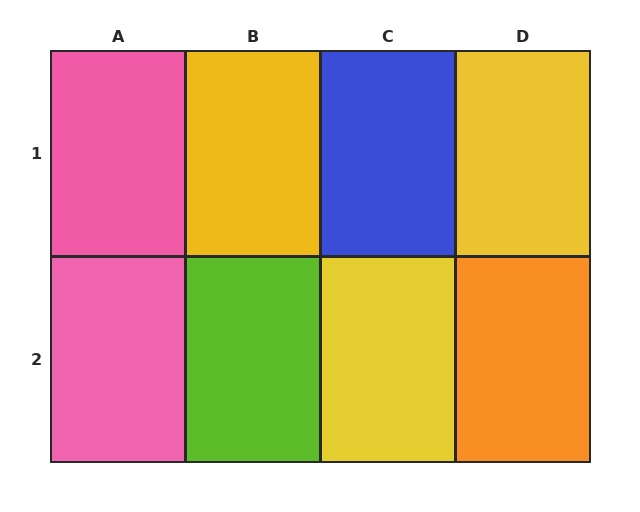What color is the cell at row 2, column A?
Pink.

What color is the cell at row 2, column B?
Lime.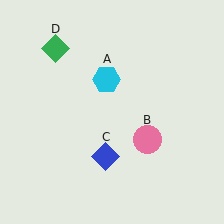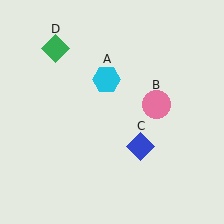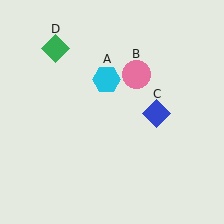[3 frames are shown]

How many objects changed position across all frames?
2 objects changed position: pink circle (object B), blue diamond (object C).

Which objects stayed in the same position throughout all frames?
Cyan hexagon (object A) and green diamond (object D) remained stationary.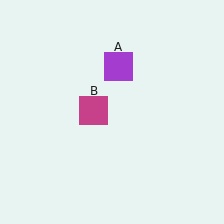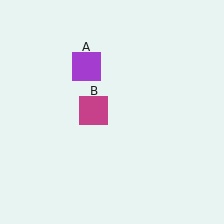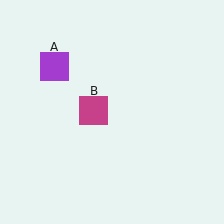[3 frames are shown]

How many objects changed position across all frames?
1 object changed position: purple square (object A).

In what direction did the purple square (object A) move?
The purple square (object A) moved left.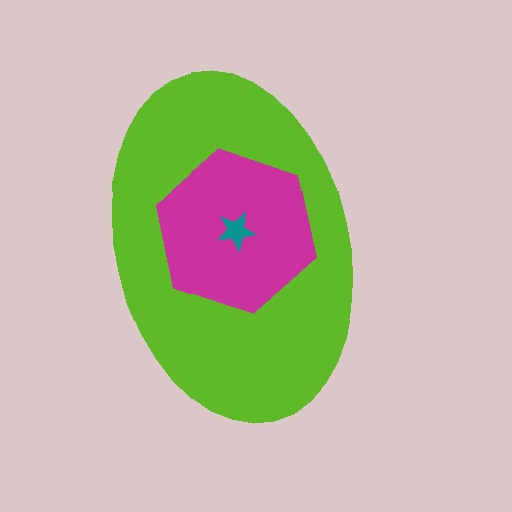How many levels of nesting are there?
3.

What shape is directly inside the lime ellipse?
The magenta hexagon.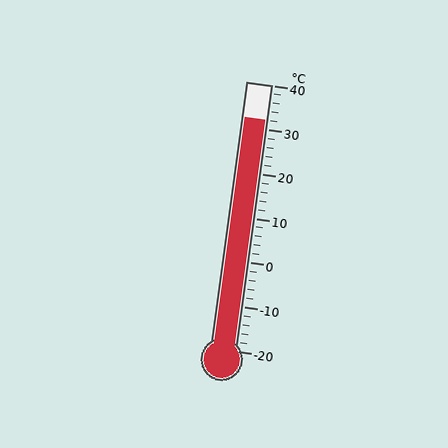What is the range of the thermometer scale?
The thermometer scale ranges from -20°C to 40°C.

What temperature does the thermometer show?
The thermometer shows approximately 32°C.